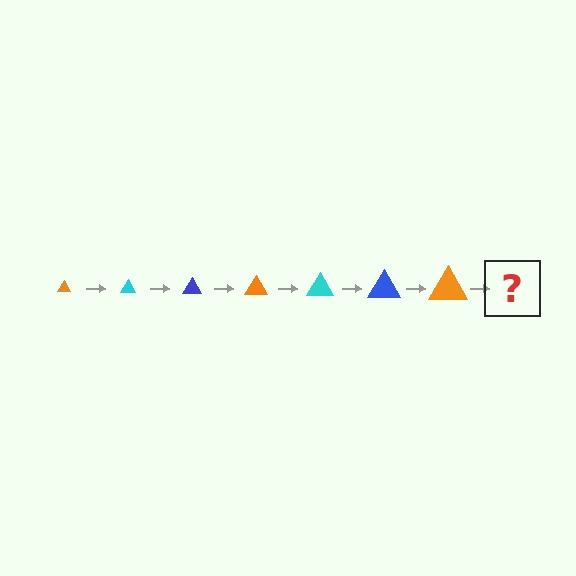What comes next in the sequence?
The next element should be a cyan triangle, larger than the previous one.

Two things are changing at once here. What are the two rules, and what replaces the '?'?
The two rules are that the triangle grows larger each step and the color cycles through orange, cyan, and blue. The '?' should be a cyan triangle, larger than the previous one.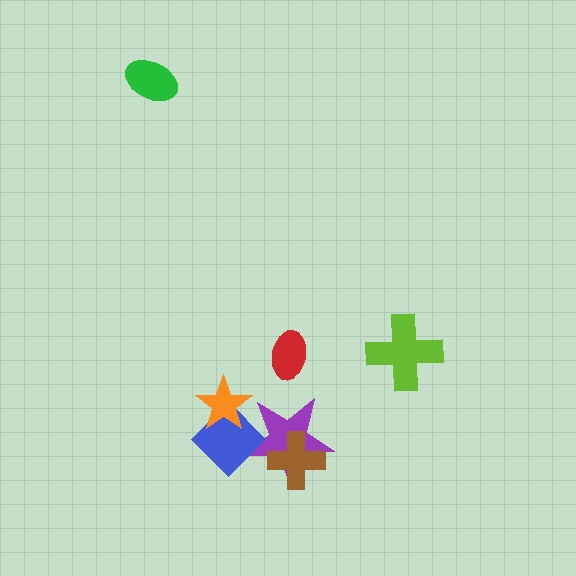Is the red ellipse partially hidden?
No, no other shape covers it.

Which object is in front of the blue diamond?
The orange star is in front of the blue diamond.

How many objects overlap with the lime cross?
0 objects overlap with the lime cross.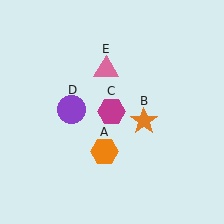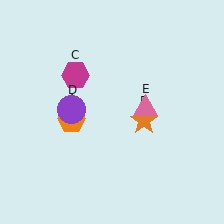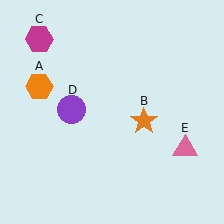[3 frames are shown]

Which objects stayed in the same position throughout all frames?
Orange star (object B) and purple circle (object D) remained stationary.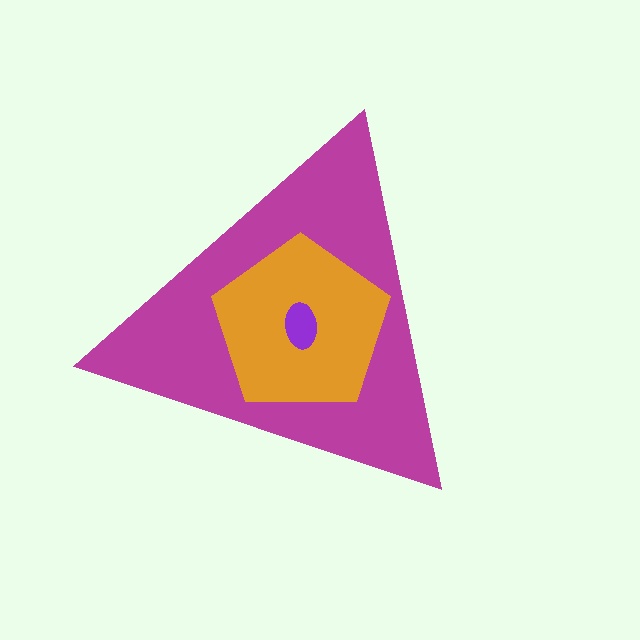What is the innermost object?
The purple ellipse.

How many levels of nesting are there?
3.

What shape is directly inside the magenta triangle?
The orange pentagon.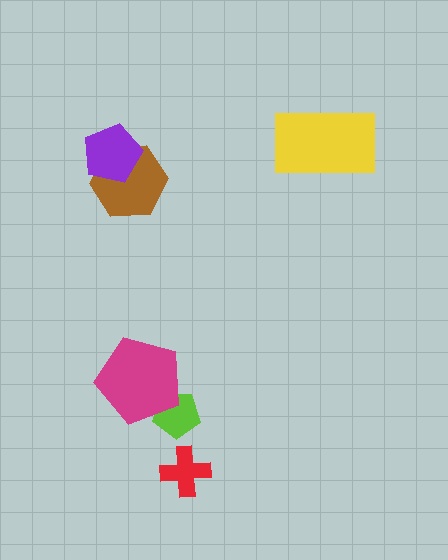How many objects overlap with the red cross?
0 objects overlap with the red cross.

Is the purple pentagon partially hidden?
No, no other shape covers it.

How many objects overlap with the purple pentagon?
1 object overlaps with the purple pentagon.